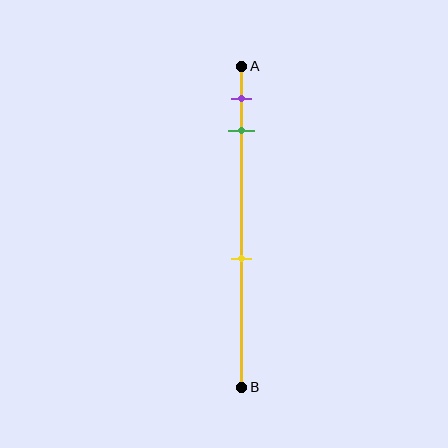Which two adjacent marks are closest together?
The purple and green marks are the closest adjacent pair.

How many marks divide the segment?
There are 3 marks dividing the segment.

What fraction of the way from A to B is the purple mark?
The purple mark is approximately 10% (0.1) of the way from A to B.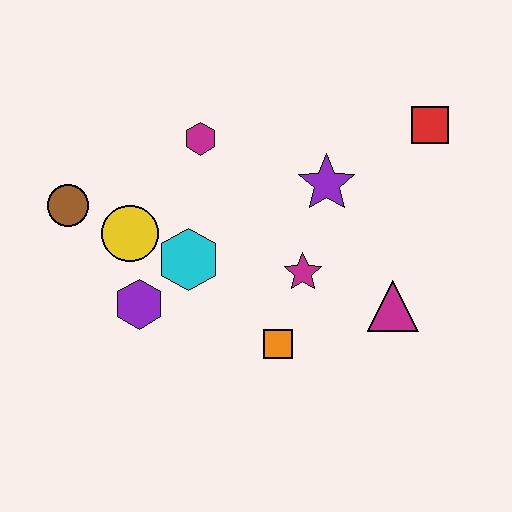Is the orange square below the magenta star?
Yes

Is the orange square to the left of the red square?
Yes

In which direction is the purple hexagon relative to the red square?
The purple hexagon is to the left of the red square.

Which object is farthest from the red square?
The brown circle is farthest from the red square.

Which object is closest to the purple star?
The magenta star is closest to the purple star.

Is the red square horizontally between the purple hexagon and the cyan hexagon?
No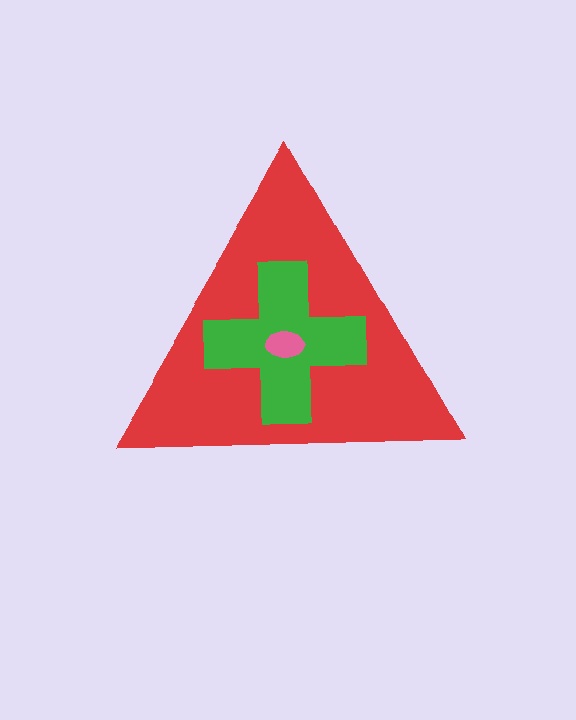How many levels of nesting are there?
3.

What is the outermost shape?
The red triangle.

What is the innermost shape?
The pink ellipse.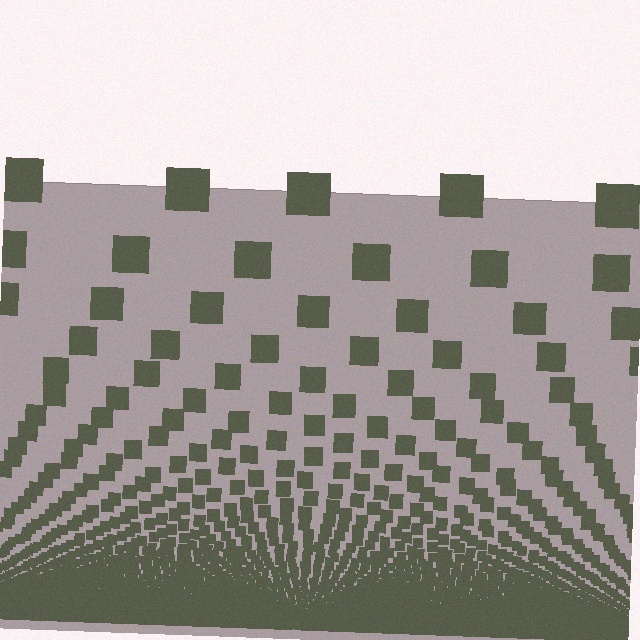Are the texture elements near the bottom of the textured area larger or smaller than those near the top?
Smaller. The gradient is inverted — elements near the bottom are smaller and denser.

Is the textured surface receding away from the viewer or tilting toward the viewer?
The surface appears to tilt toward the viewer. Texture elements get larger and sparser toward the top.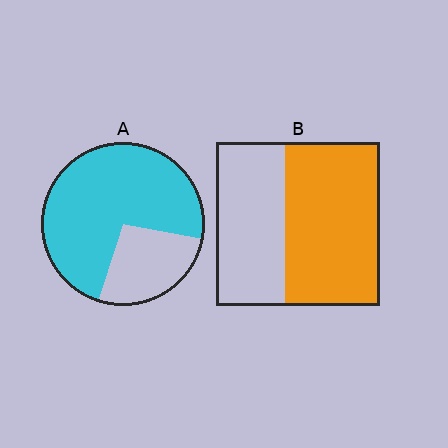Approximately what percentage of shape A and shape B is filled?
A is approximately 75% and B is approximately 60%.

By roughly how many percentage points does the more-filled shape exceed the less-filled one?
By roughly 15 percentage points (A over B).